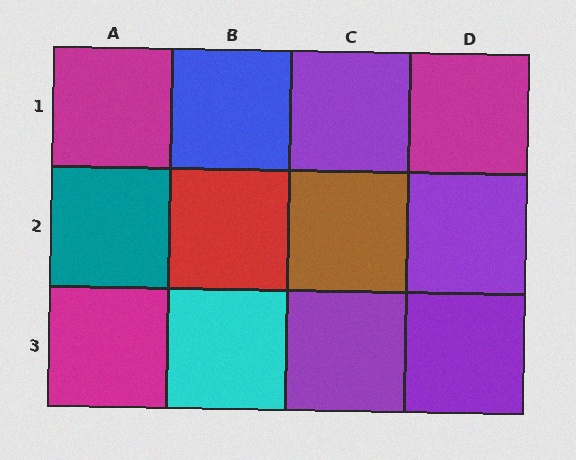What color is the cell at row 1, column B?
Blue.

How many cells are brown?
1 cell is brown.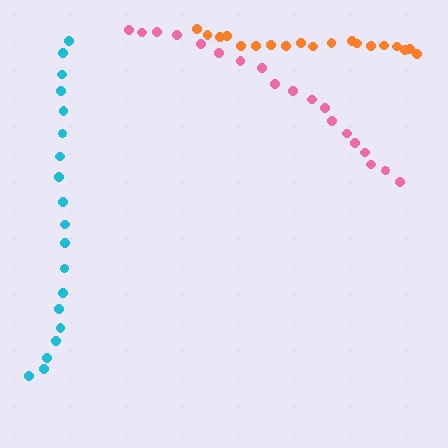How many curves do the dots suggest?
There are 3 distinct paths.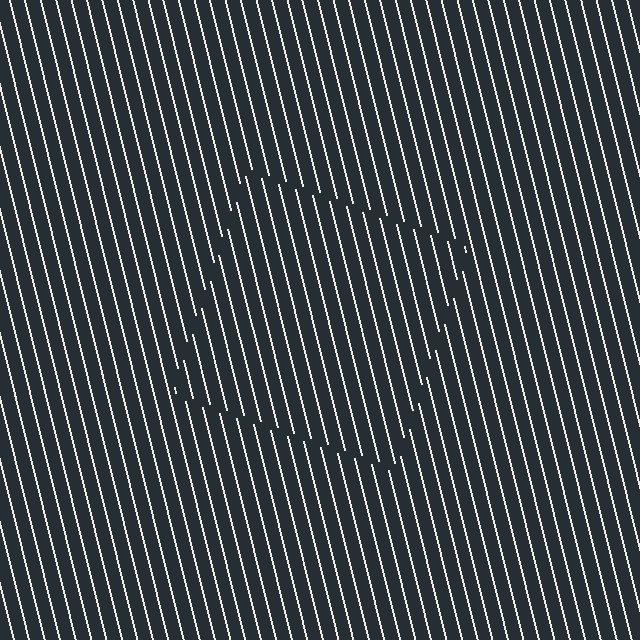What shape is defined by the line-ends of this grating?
An illusory square. The interior of the shape contains the same grating, shifted by half a period — the contour is defined by the phase discontinuity where line-ends from the inner and outer gratings abut.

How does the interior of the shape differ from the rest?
The interior of the shape contains the same grating, shifted by half a period — the contour is defined by the phase discontinuity where line-ends from the inner and outer gratings abut.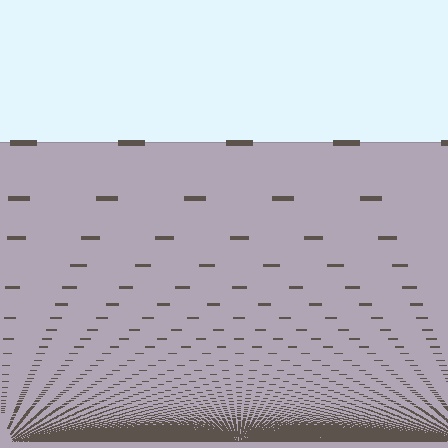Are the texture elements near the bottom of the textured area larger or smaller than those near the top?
Smaller. The gradient is inverted — elements near the bottom are smaller and denser.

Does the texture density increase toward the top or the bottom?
Density increases toward the bottom.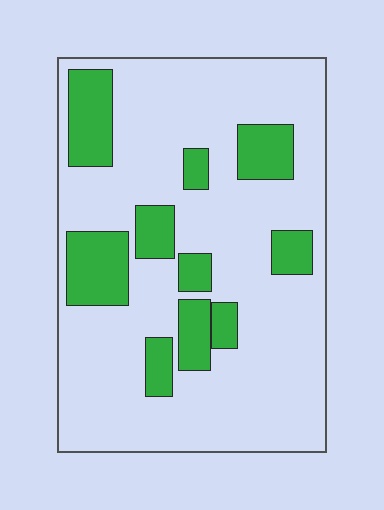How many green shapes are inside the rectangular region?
10.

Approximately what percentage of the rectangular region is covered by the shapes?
Approximately 25%.